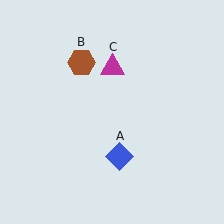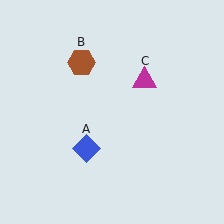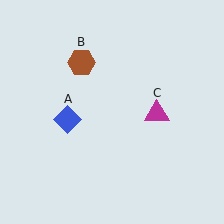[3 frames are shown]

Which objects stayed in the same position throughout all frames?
Brown hexagon (object B) remained stationary.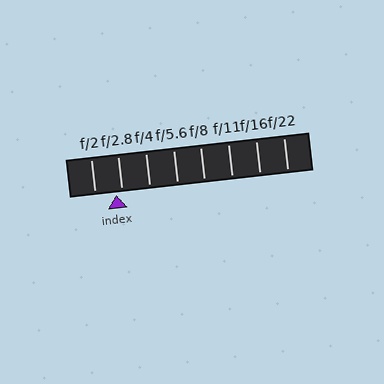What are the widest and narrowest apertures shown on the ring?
The widest aperture shown is f/2 and the narrowest is f/22.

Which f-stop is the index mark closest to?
The index mark is closest to f/2.8.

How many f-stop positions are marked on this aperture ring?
There are 8 f-stop positions marked.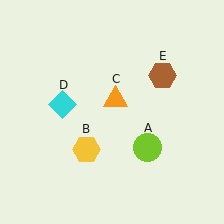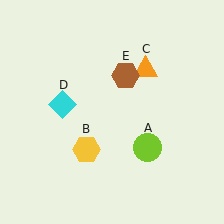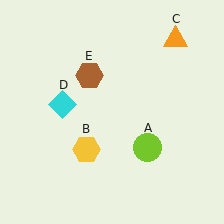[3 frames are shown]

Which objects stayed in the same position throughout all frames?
Lime circle (object A) and yellow hexagon (object B) and cyan diamond (object D) remained stationary.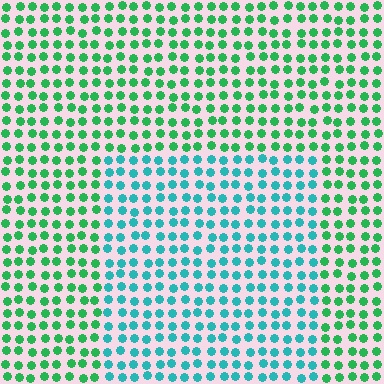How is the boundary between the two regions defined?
The boundary is defined purely by a slight shift in hue (about 41 degrees). Spacing, size, and orientation are identical on both sides.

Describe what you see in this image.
The image is filled with small green elements in a uniform arrangement. A rectangle-shaped region is visible where the elements are tinted to a slightly different hue, forming a subtle color boundary.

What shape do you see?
I see a rectangle.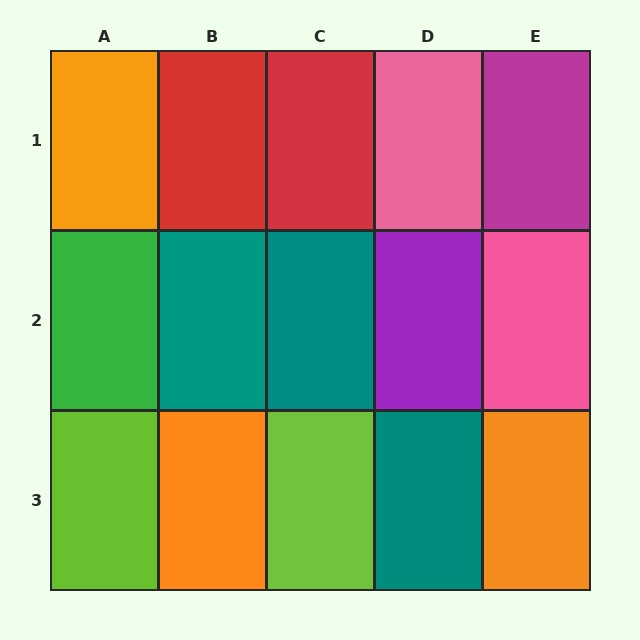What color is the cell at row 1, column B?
Red.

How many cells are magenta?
1 cell is magenta.